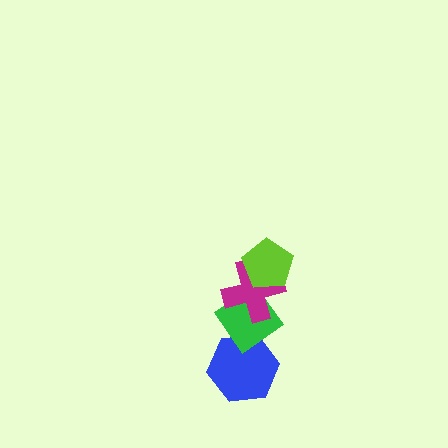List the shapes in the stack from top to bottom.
From top to bottom: the lime pentagon, the magenta cross, the green diamond, the blue hexagon.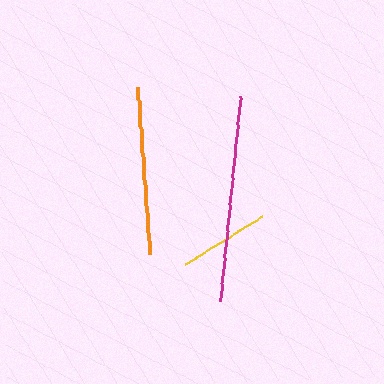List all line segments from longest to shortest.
From longest to shortest: magenta, orange, yellow.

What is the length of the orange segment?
The orange segment is approximately 167 pixels long.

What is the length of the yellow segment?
The yellow segment is approximately 91 pixels long.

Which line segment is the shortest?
The yellow line is the shortest at approximately 91 pixels.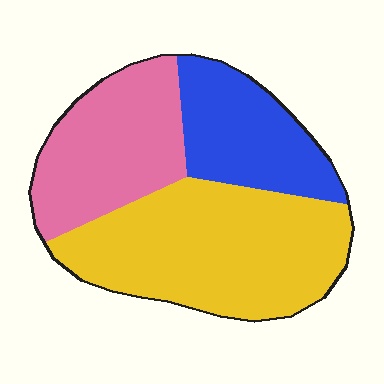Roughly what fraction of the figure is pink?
Pink takes up between a sixth and a third of the figure.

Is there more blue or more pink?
Pink.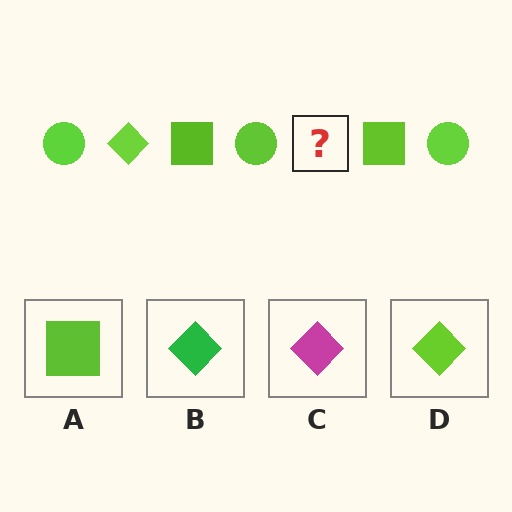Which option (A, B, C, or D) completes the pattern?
D.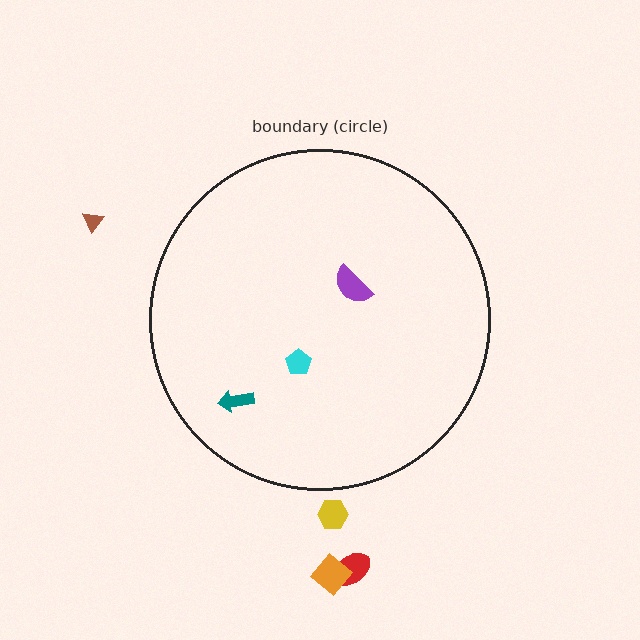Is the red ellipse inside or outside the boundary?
Outside.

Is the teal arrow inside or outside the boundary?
Inside.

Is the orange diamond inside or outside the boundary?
Outside.